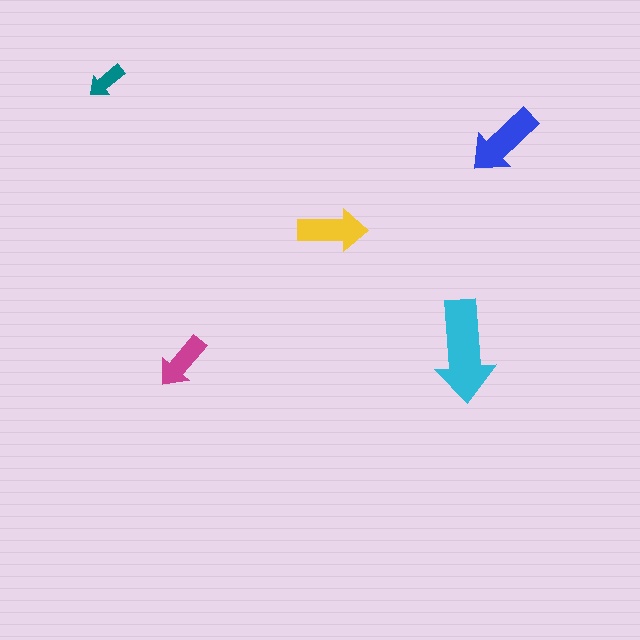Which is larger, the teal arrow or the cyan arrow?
The cyan one.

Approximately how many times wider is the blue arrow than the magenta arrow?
About 1.5 times wider.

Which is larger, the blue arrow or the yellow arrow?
The blue one.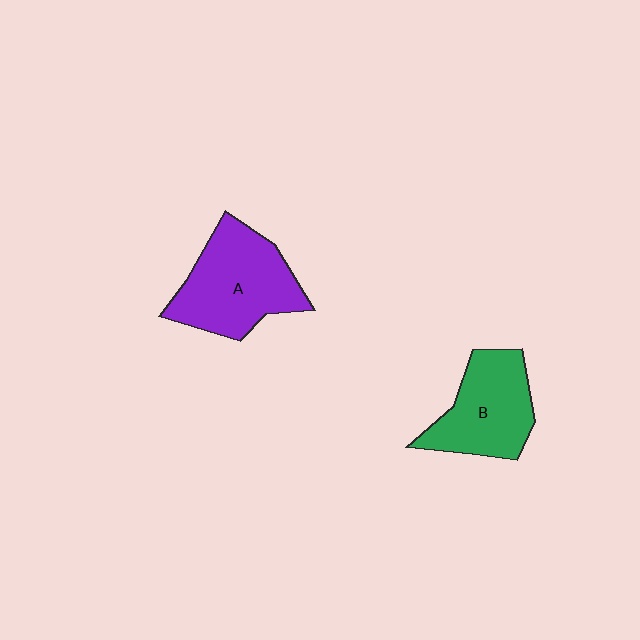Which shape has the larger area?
Shape A (purple).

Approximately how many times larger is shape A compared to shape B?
Approximately 1.2 times.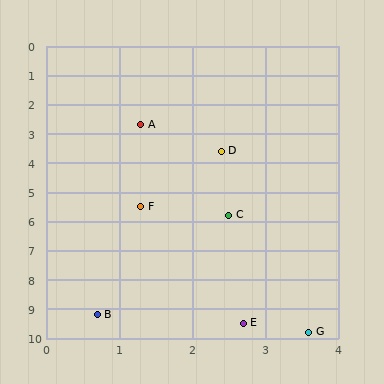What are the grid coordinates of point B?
Point B is at approximately (0.7, 9.2).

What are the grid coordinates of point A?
Point A is at approximately (1.3, 2.7).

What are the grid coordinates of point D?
Point D is at approximately (2.4, 3.6).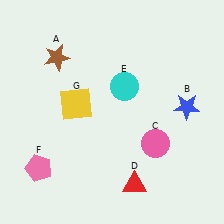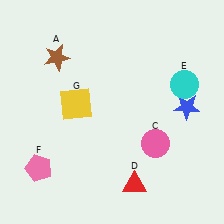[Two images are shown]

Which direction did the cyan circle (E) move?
The cyan circle (E) moved right.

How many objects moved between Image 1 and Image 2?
1 object moved between the two images.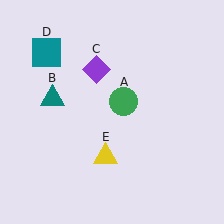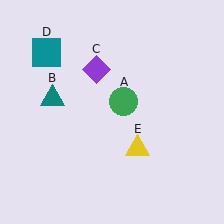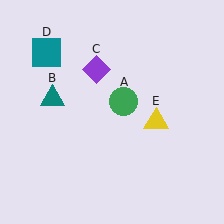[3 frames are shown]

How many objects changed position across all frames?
1 object changed position: yellow triangle (object E).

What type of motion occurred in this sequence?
The yellow triangle (object E) rotated counterclockwise around the center of the scene.